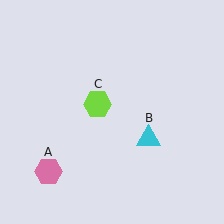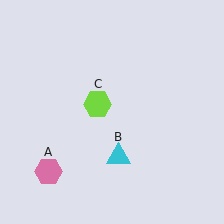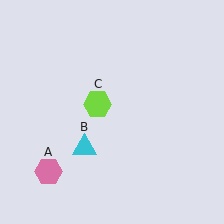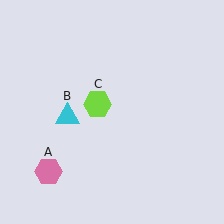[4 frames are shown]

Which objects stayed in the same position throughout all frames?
Pink hexagon (object A) and lime hexagon (object C) remained stationary.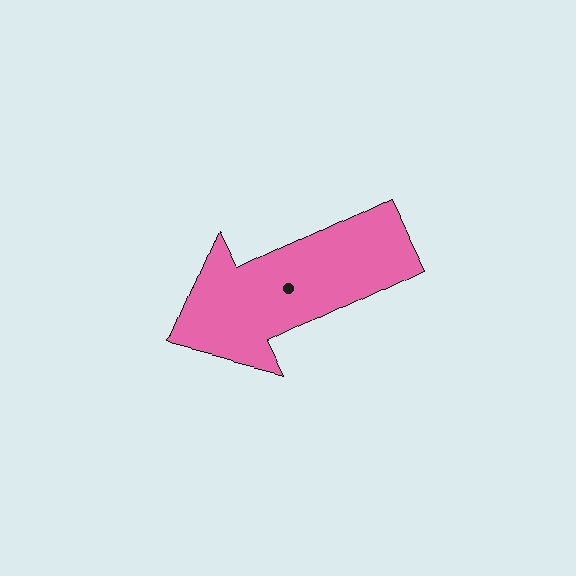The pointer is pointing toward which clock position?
Roughly 8 o'clock.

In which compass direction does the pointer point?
Southwest.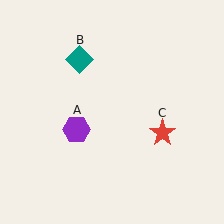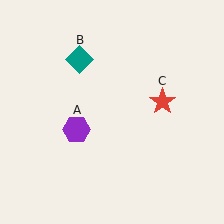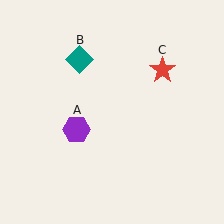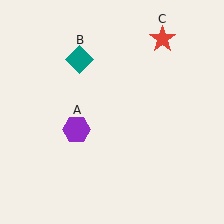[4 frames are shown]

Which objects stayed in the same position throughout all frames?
Purple hexagon (object A) and teal diamond (object B) remained stationary.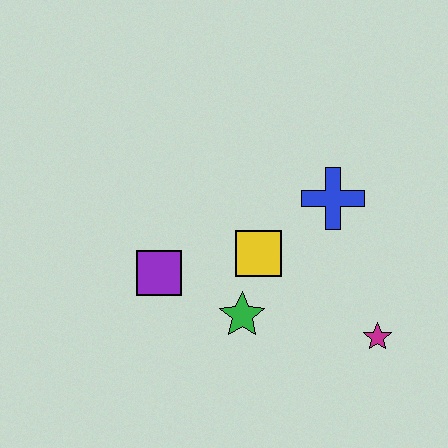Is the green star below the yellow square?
Yes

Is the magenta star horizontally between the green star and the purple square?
No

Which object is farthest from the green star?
The blue cross is farthest from the green star.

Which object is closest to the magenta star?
The green star is closest to the magenta star.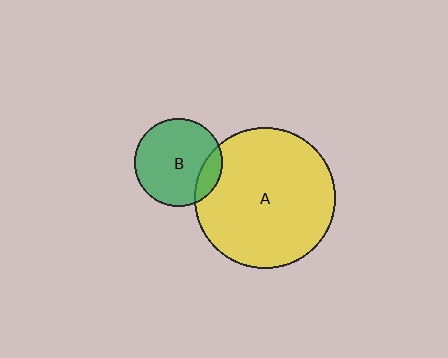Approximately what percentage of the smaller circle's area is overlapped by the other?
Approximately 15%.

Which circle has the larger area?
Circle A (yellow).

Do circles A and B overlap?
Yes.